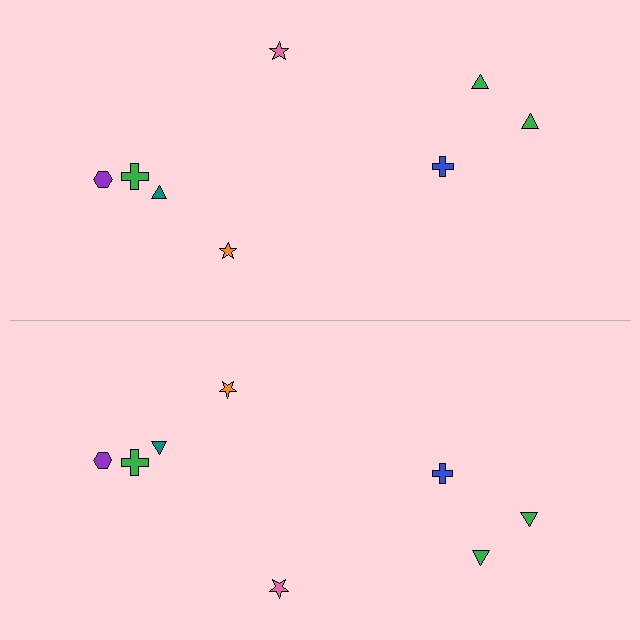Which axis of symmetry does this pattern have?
The pattern has a horizontal axis of symmetry running through the center of the image.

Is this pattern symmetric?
Yes, this pattern has bilateral (reflection) symmetry.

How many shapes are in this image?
There are 16 shapes in this image.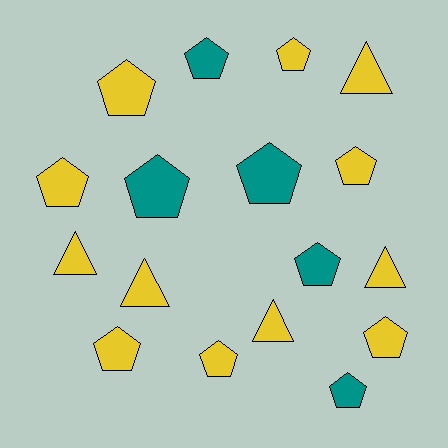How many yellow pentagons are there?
There are 7 yellow pentagons.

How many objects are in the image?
There are 17 objects.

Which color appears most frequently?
Yellow, with 12 objects.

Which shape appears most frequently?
Pentagon, with 12 objects.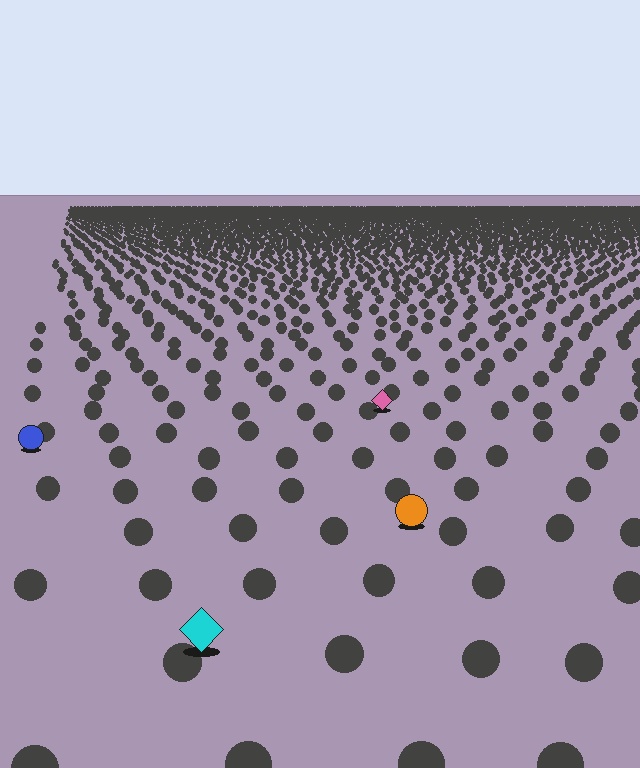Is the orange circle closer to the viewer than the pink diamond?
Yes. The orange circle is closer — you can tell from the texture gradient: the ground texture is coarser near it.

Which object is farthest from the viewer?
The pink diamond is farthest from the viewer. It appears smaller and the ground texture around it is denser.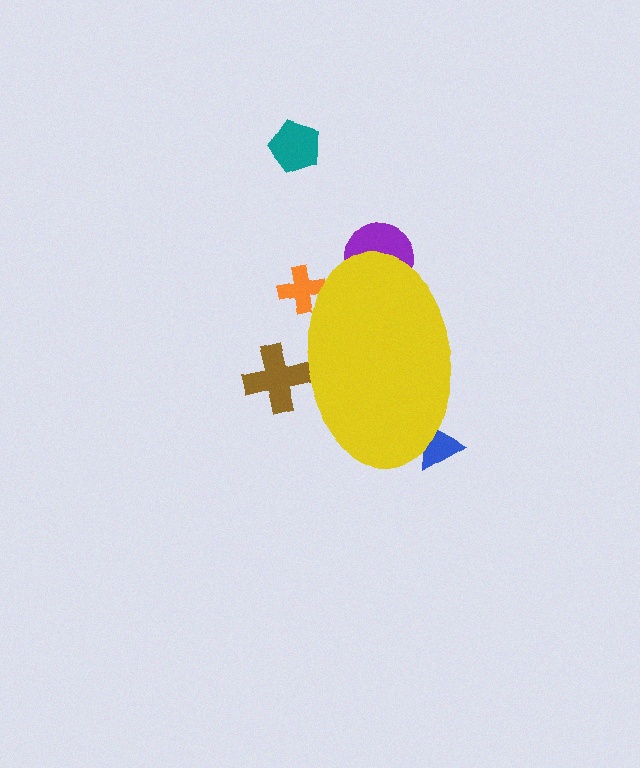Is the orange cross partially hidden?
Yes, the orange cross is partially hidden behind the yellow ellipse.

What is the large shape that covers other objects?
A yellow ellipse.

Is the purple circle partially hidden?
Yes, the purple circle is partially hidden behind the yellow ellipse.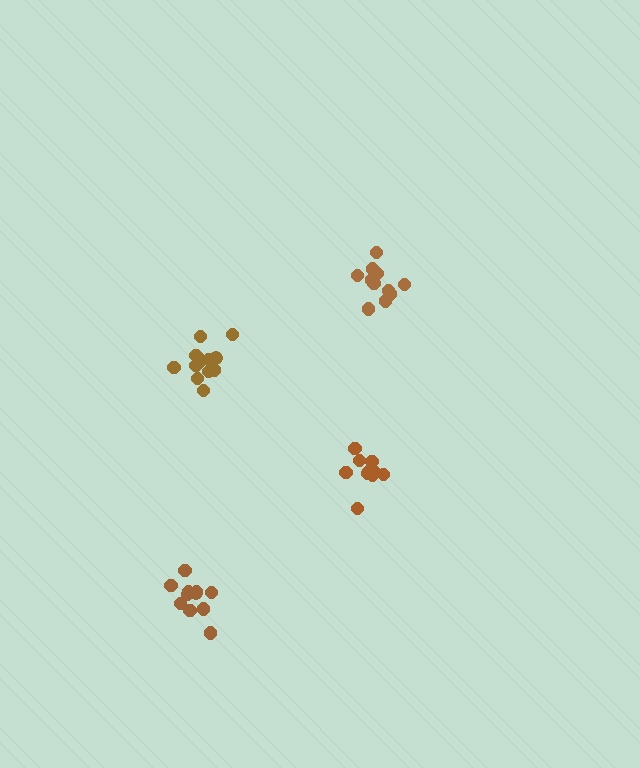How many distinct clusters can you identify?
There are 4 distinct clusters.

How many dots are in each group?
Group 1: 10 dots, Group 2: 11 dots, Group 3: 12 dots, Group 4: 12 dots (45 total).